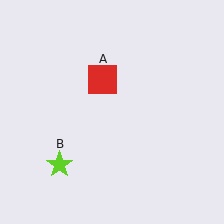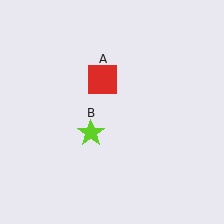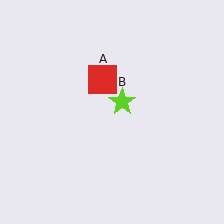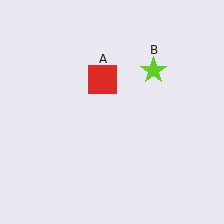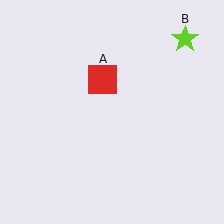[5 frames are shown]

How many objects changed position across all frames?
1 object changed position: lime star (object B).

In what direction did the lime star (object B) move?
The lime star (object B) moved up and to the right.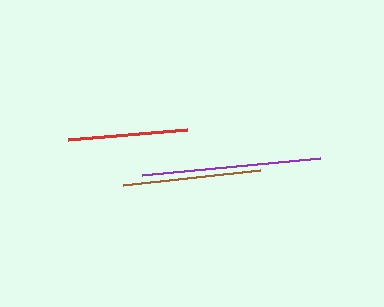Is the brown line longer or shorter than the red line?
The brown line is longer than the red line.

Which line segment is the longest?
The purple line is the longest at approximately 179 pixels.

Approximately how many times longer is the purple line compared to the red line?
The purple line is approximately 1.5 times the length of the red line.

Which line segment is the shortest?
The red line is the shortest at approximately 119 pixels.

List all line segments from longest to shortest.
From longest to shortest: purple, brown, red.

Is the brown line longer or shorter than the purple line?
The purple line is longer than the brown line.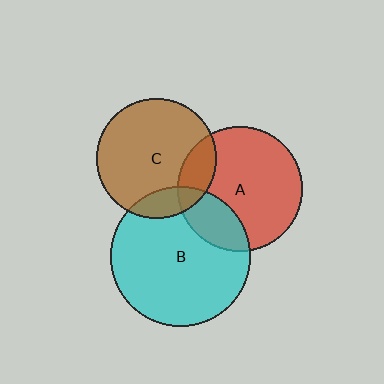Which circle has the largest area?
Circle B (cyan).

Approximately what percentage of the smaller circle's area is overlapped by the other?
Approximately 15%.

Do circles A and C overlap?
Yes.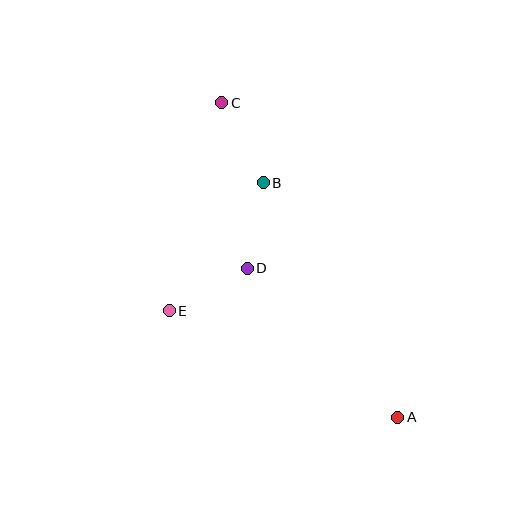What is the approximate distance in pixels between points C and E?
The distance between C and E is approximately 214 pixels.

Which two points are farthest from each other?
Points A and C are farthest from each other.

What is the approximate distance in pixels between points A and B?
The distance between A and B is approximately 271 pixels.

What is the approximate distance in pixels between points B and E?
The distance between B and E is approximately 159 pixels.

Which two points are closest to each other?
Points B and D are closest to each other.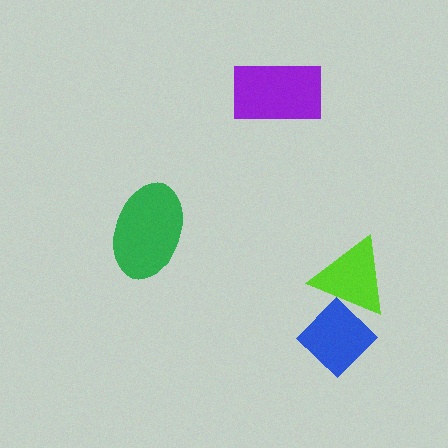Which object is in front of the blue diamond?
The lime triangle is in front of the blue diamond.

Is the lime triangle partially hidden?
No, no other shape covers it.